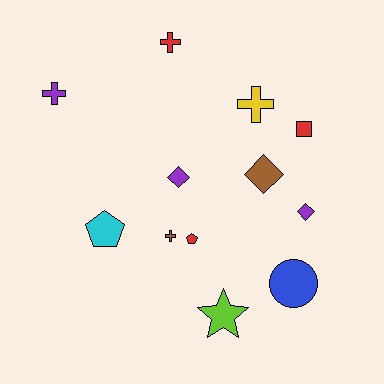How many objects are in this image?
There are 12 objects.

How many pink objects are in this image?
There are no pink objects.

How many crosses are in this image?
There are 4 crosses.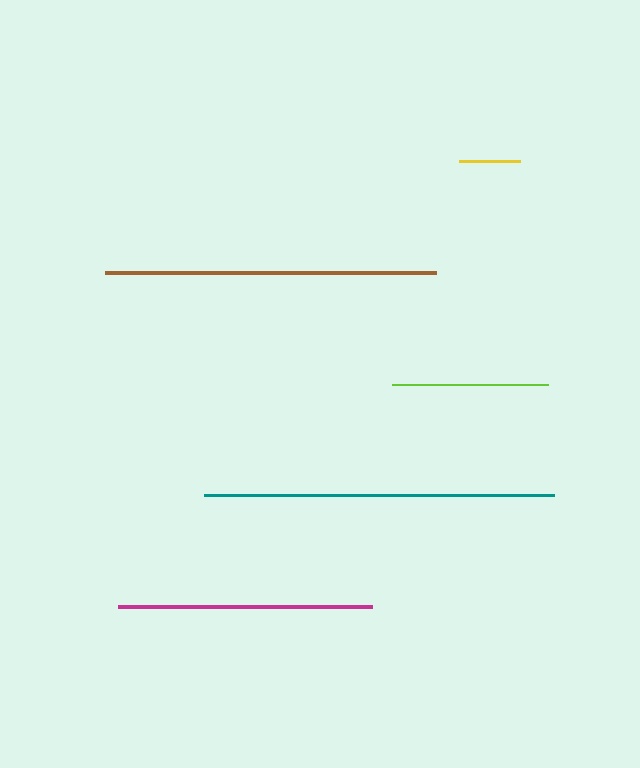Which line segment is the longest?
The teal line is the longest at approximately 349 pixels.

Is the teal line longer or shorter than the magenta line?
The teal line is longer than the magenta line.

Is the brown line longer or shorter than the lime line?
The brown line is longer than the lime line.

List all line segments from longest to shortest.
From longest to shortest: teal, brown, magenta, lime, yellow.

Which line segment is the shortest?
The yellow line is the shortest at approximately 61 pixels.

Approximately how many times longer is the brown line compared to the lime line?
The brown line is approximately 2.1 times the length of the lime line.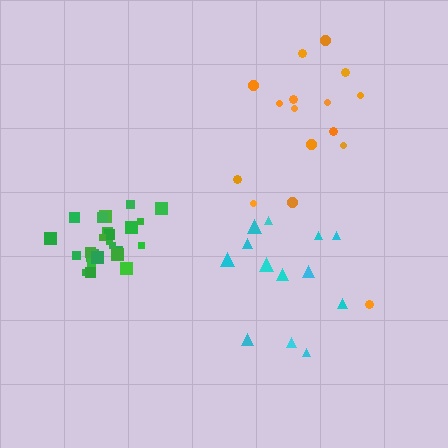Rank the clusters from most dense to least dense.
green, cyan, orange.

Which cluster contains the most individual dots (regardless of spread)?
Green (24).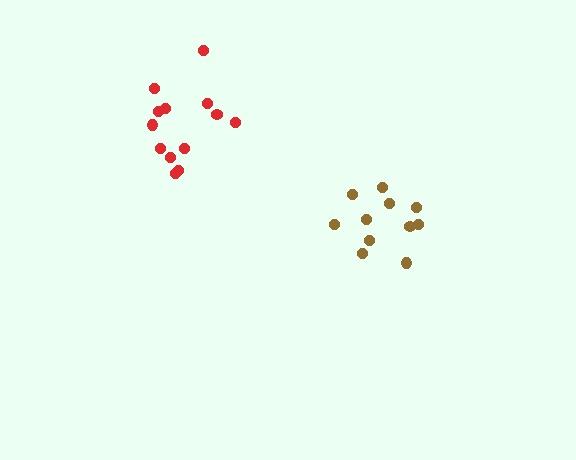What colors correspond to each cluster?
The clusters are colored: red, brown.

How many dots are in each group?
Group 1: 13 dots, Group 2: 11 dots (24 total).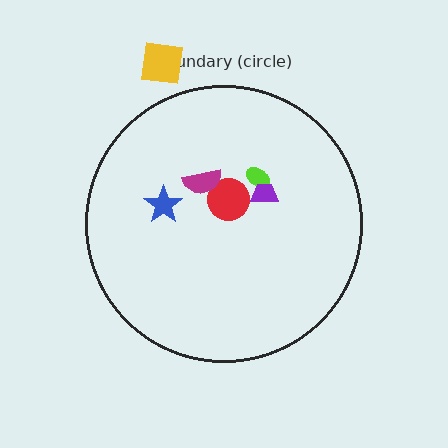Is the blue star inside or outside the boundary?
Inside.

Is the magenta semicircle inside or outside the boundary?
Inside.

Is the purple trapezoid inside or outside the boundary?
Inside.